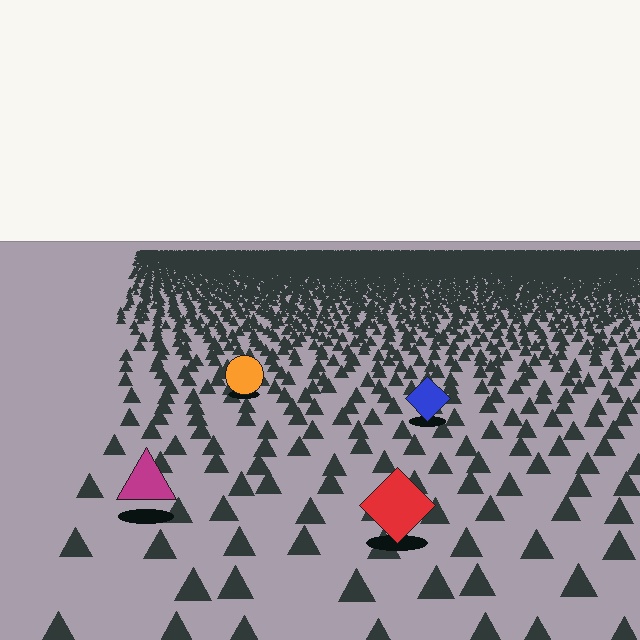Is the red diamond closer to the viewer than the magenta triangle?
Yes. The red diamond is closer — you can tell from the texture gradient: the ground texture is coarser near it.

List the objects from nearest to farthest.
From nearest to farthest: the red diamond, the magenta triangle, the blue diamond, the orange circle.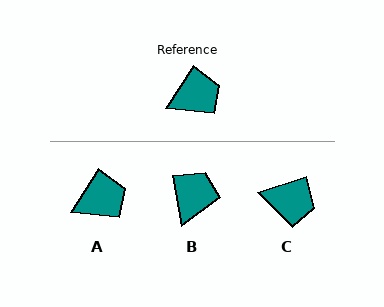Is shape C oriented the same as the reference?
No, it is off by about 39 degrees.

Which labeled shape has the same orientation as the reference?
A.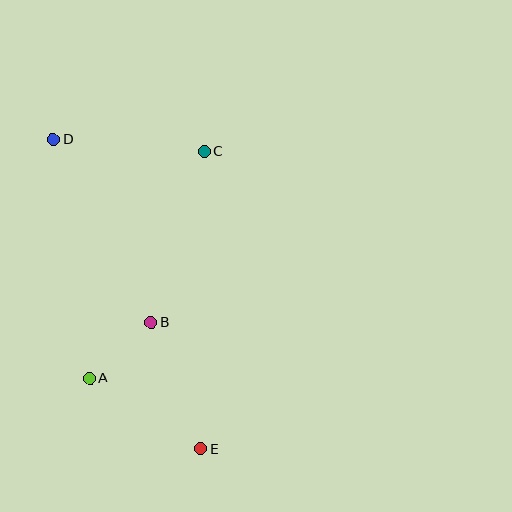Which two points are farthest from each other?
Points D and E are farthest from each other.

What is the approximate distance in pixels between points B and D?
The distance between B and D is approximately 207 pixels.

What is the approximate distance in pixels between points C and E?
The distance between C and E is approximately 297 pixels.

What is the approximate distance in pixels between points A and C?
The distance between A and C is approximately 254 pixels.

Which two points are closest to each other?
Points A and B are closest to each other.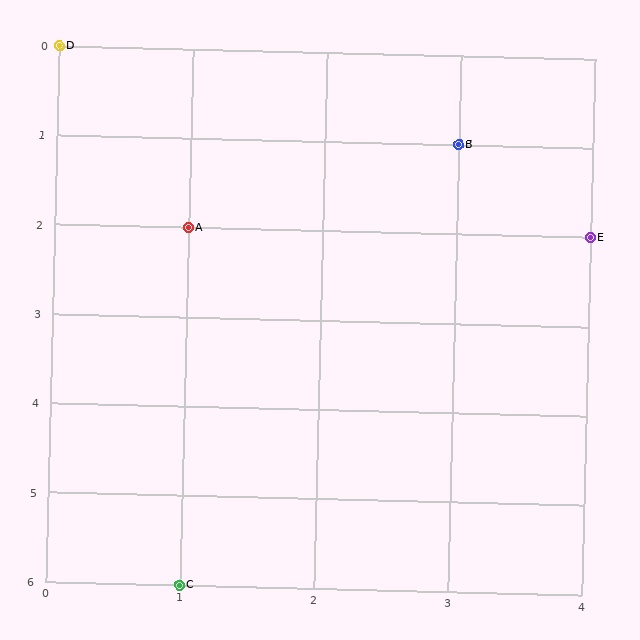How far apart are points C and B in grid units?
Points C and B are 2 columns and 5 rows apart (about 5.4 grid units diagonally).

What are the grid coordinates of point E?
Point E is at grid coordinates (4, 2).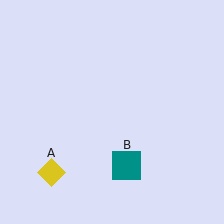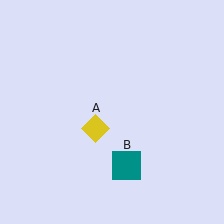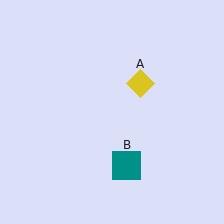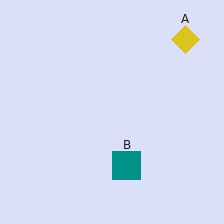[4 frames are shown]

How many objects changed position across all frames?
1 object changed position: yellow diamond (object A).